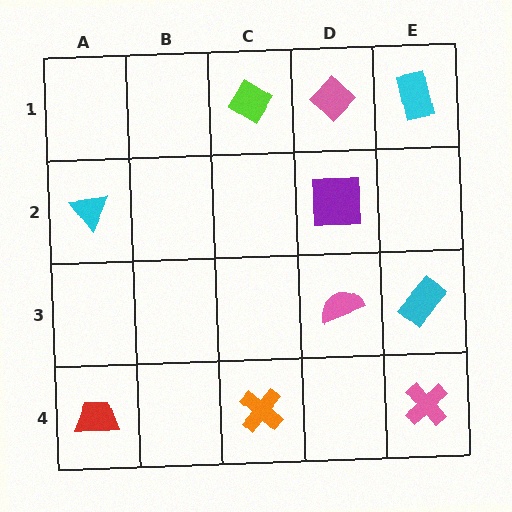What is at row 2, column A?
A cyan triangle.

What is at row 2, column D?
A purple square.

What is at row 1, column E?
A cyan rectangle.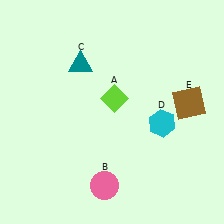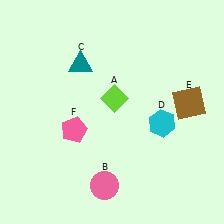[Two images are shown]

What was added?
A pink pentagon (F) was added in Image 2.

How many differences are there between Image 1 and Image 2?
There is 1 difference between the two images.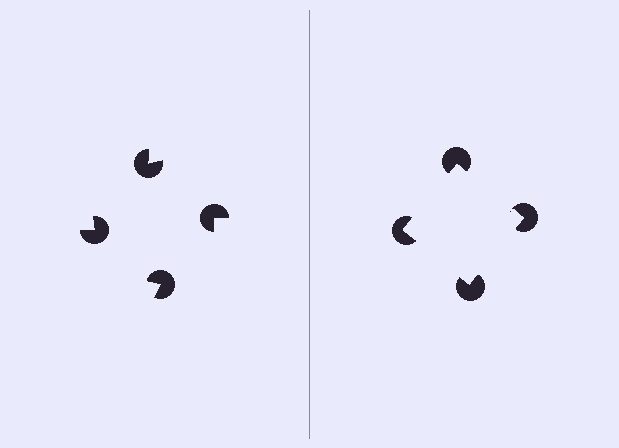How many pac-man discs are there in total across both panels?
8 — 4 on each side.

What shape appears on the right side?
An illusory square.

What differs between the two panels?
The pac-man discs are positioned identically on both sides; only the wedge orientations differ. On the right they align to a square; on the left they are misaligned.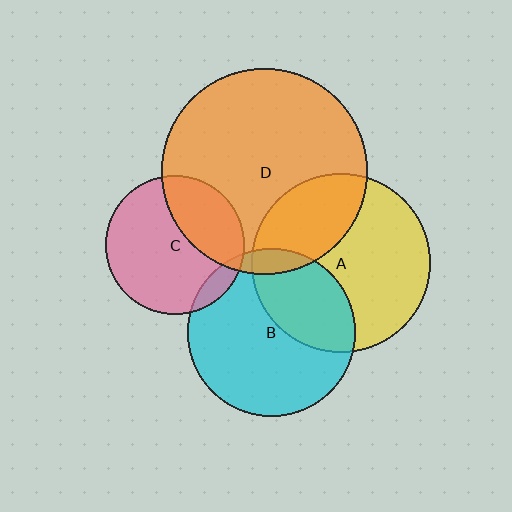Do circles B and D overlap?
Yes.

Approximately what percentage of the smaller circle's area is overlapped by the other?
Approximately 10%.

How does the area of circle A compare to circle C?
Approximately 1.6 times.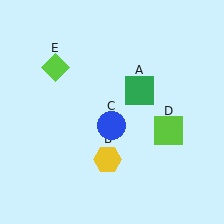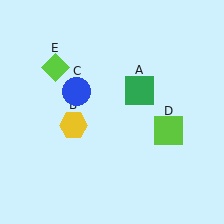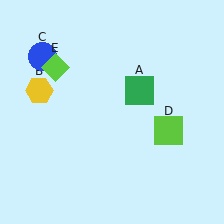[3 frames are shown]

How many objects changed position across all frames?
2 objects changed position: yellow hexagon (object B), blue circle (object C).